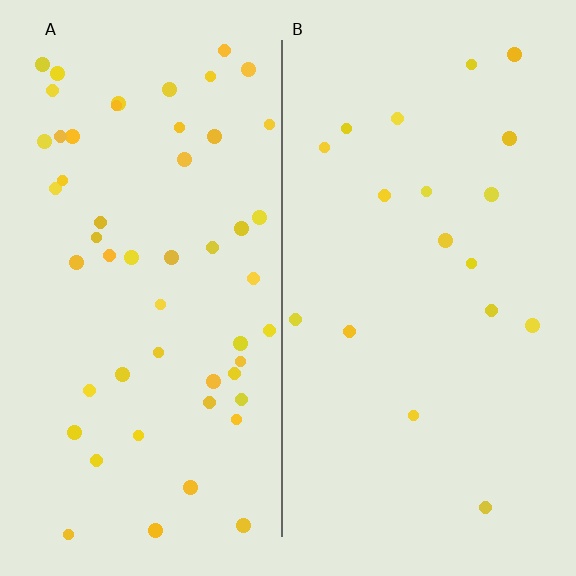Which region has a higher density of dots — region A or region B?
A (the left).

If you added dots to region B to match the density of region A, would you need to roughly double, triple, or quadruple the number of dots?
Approximately triple.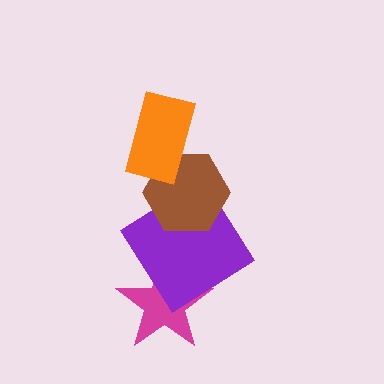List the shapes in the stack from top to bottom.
From top to bottom: the orange rectangle, the brown hexagon, the purple diamond, the magenta star.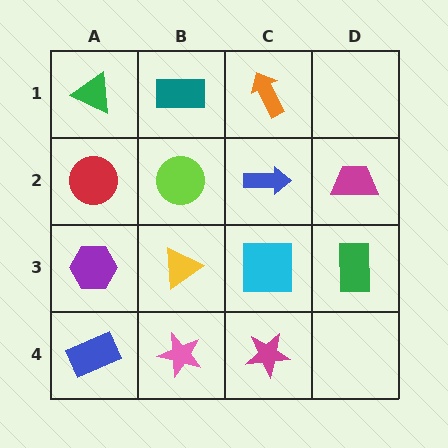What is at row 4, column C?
A magenta star.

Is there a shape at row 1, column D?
No, that cell is empty.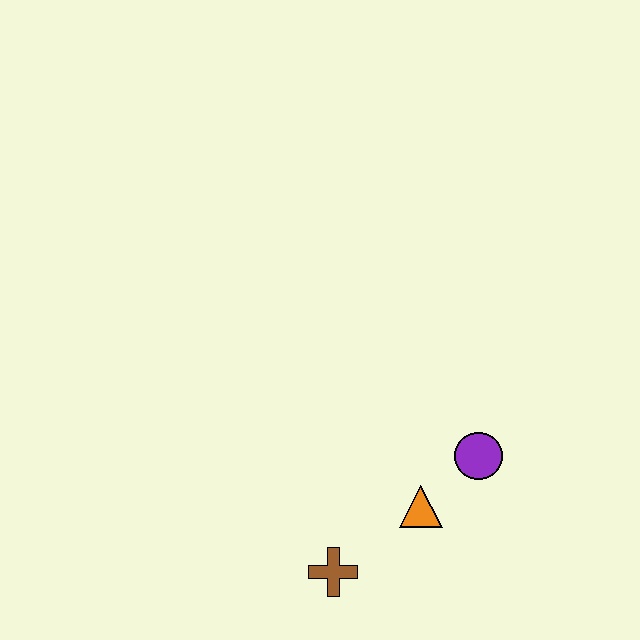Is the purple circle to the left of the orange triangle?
No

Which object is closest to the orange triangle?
The purple circle is closest to the orange triangle.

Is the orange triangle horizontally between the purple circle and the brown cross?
Yes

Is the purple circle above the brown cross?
Yes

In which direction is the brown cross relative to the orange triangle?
The brown cross is to the left of the orange triangle.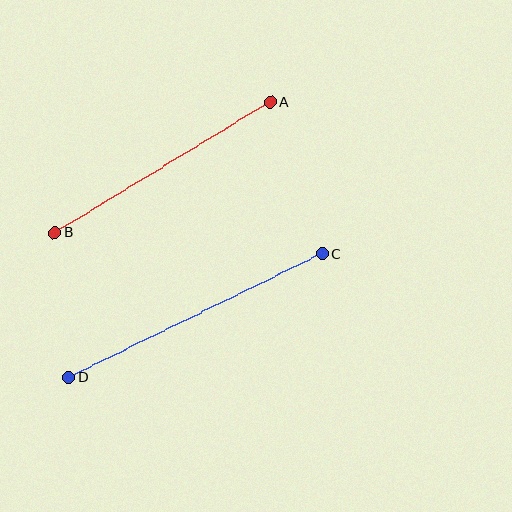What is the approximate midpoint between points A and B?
The midpoint is at approximately (163, 167) pixels.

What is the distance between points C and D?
The distance is approximately 282 pixels.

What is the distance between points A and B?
The distance is approximately 251 pixels.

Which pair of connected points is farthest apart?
Points C and D are farthest apart.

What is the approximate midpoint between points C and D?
The midpoint is at approximately (196, 316) pixels.